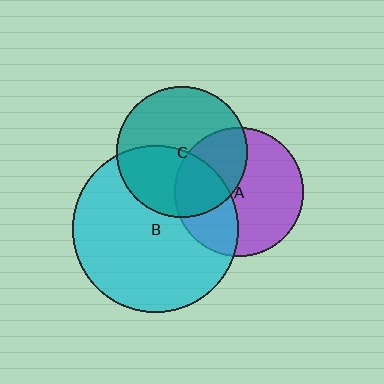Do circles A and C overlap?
Yes.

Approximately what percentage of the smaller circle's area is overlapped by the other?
Approximately 35%.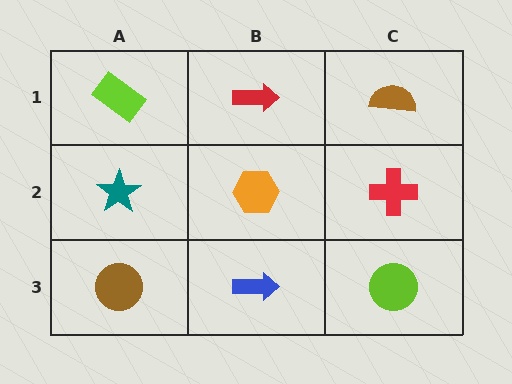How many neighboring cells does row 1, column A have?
2.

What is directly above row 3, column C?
A red cross.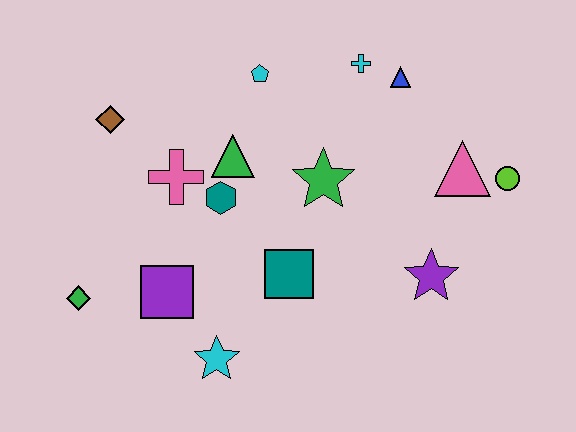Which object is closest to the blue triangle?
The cyan cross is closest to the blue triangle.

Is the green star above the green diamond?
Yes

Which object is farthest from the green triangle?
The lime circle is farthest from the green triangle.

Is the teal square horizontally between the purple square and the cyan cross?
Yes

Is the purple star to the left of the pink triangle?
Yes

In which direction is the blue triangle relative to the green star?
The blue triangle is above the green star.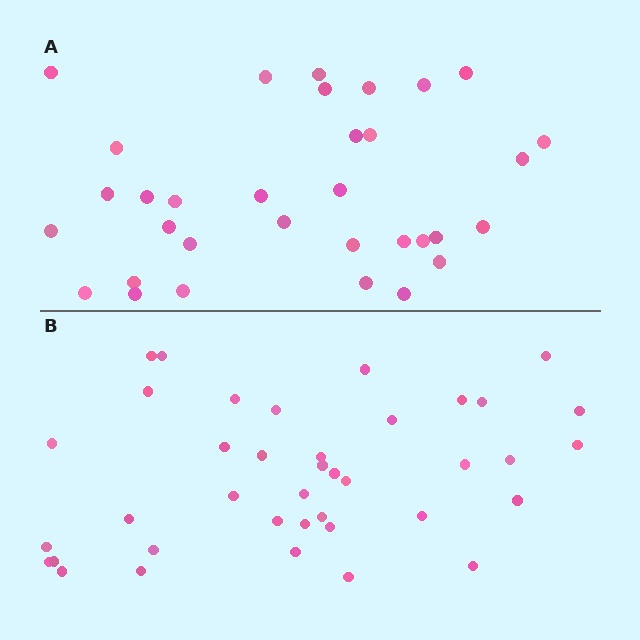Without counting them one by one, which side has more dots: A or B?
Region B (the bottom region) has more dots.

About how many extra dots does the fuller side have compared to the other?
Region B has about 6 more dots than region A.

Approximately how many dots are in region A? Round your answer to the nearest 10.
About 30 dots. (The exact count is 33, which rounds to 30.)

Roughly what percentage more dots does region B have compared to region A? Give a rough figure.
About 20% more.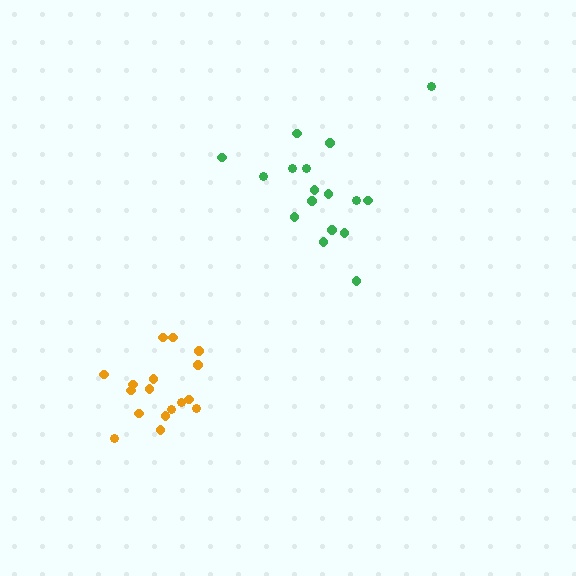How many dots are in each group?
Group 1: 17 dots, Group 2: 17 dots (34 total).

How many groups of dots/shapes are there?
There are 2 groups.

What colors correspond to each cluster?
The clusters are colored: green, orange.